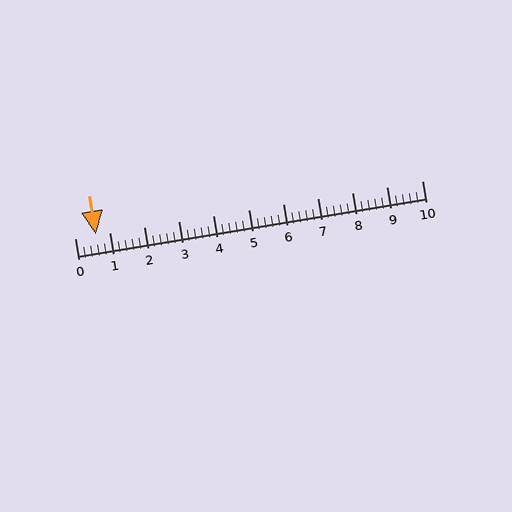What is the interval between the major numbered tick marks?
The major tick marks are spaced 1 units apart.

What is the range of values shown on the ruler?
The ruler shows values from 0 to 10.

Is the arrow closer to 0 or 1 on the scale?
The arrow is closer to 1.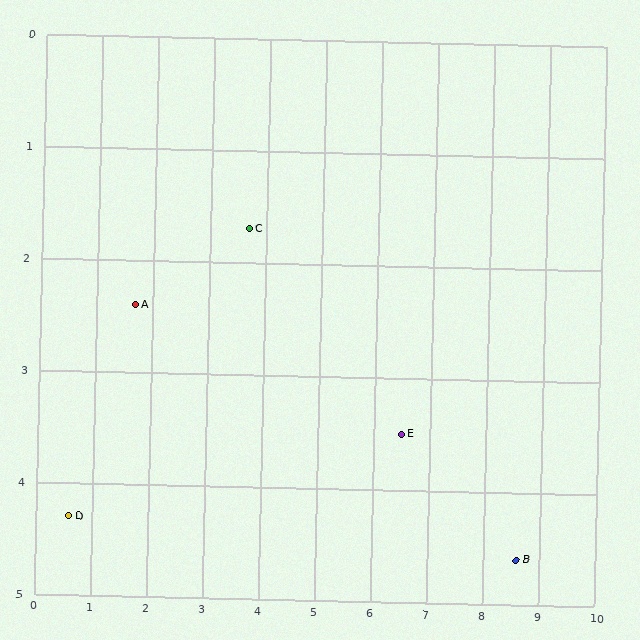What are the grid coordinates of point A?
Point A is at approximately (1.7, 2.4).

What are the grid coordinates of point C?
Point C is at approximately (3.7, 1.7).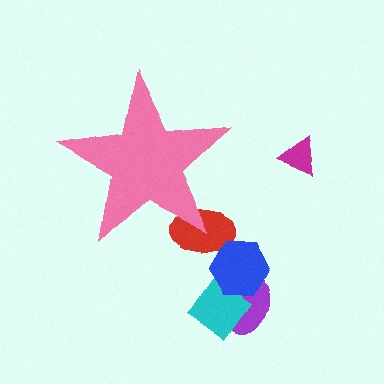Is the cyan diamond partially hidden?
No, the cyan diamond is fully visible.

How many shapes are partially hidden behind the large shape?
1 shape is partially hidden.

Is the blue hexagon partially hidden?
No, the blue hexagon is fully visible.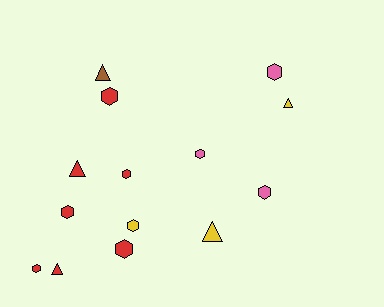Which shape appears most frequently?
Hexagon, with 9 objects.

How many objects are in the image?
There are 14 objects.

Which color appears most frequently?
Red, with 7 objects.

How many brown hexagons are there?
There are no brown hexagons.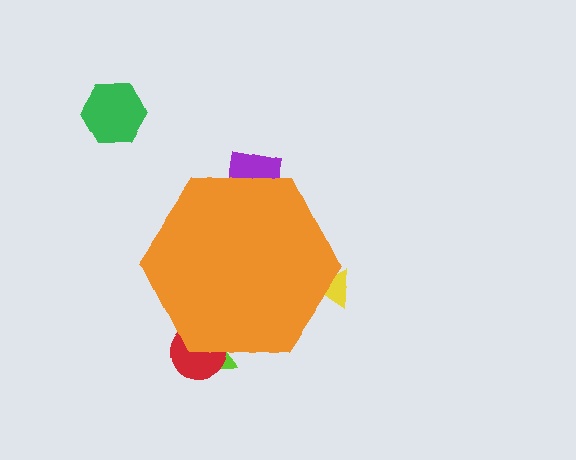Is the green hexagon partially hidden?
No, the green hexagon is fully visible.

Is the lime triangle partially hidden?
Yes, the lime triangle is partially hidden behind the orange hexagon.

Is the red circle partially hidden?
Yes, the red circle is partially hidden behind the orange hexagon.